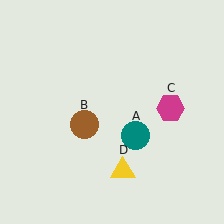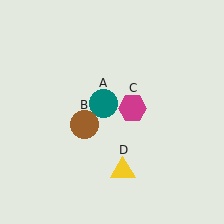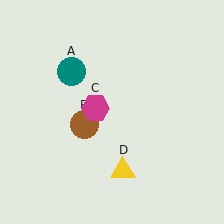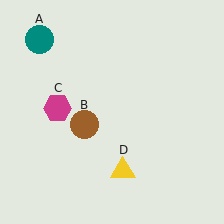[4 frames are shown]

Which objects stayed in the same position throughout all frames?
Brown circle (object B) and yellow triangle (object D) remained stationary.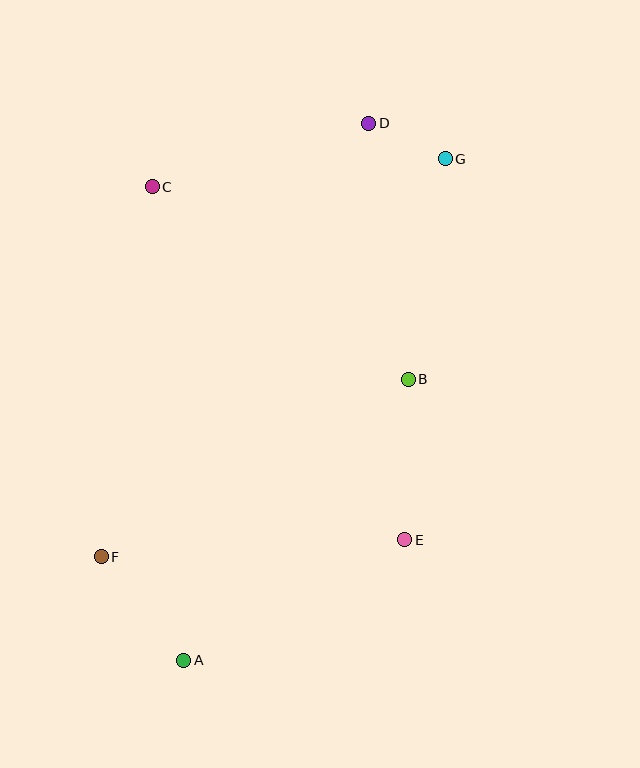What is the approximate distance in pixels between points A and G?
The distance between A and G is approximately 566 pixels.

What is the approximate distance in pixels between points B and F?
The distance between B and F is approximately 355 pixels.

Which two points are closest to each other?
Points D and G are closest to each other.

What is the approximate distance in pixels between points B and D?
The distance between B and D is approximately 259 pixels.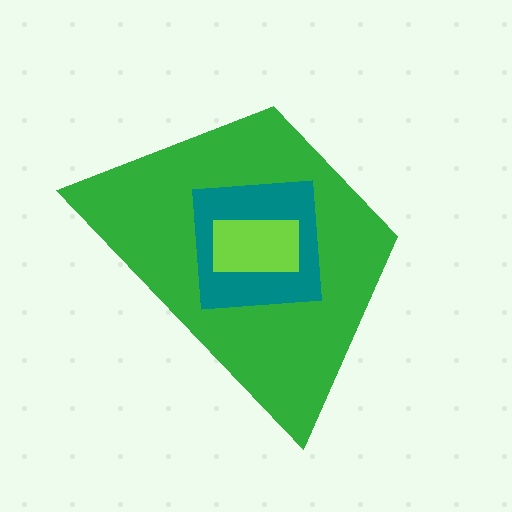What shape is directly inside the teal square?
The lime rectangle.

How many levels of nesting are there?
3.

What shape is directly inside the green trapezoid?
The teal square.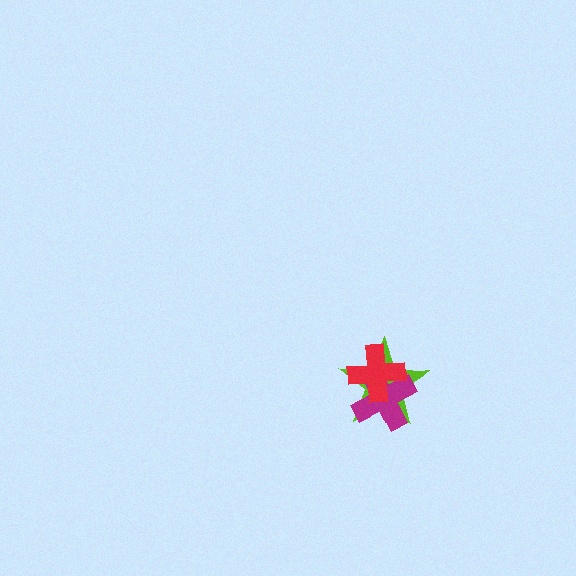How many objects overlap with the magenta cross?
2 objects overlap with the magenta cross.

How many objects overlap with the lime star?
2 objects overlap with the lime star.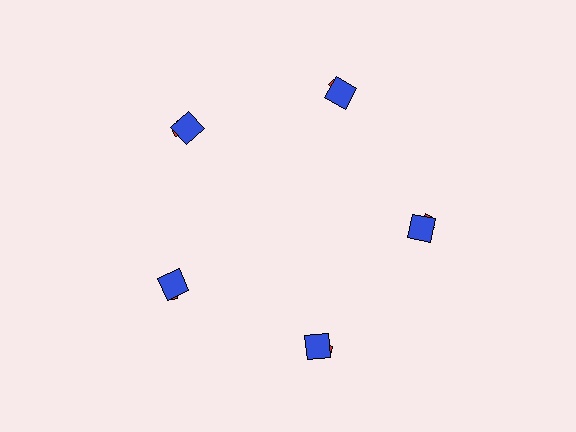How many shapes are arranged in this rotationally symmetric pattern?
There are 10 shapes, arranged in 5 groups of 2.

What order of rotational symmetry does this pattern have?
This pattern has 5-fold rotational symmetry.